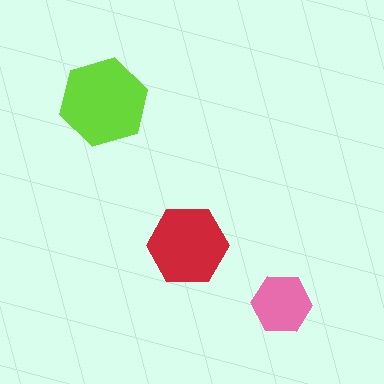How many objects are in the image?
There are 3 objects in the image.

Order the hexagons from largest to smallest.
the lime one, the red one, the pink one.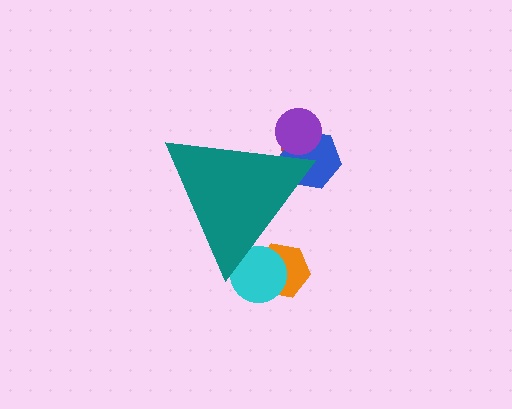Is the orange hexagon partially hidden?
Yes, the orange hexagon is partially hidden behind the teal triangle.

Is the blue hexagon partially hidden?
Yes, the blue hexagon is partially hidden behind the teal triangle.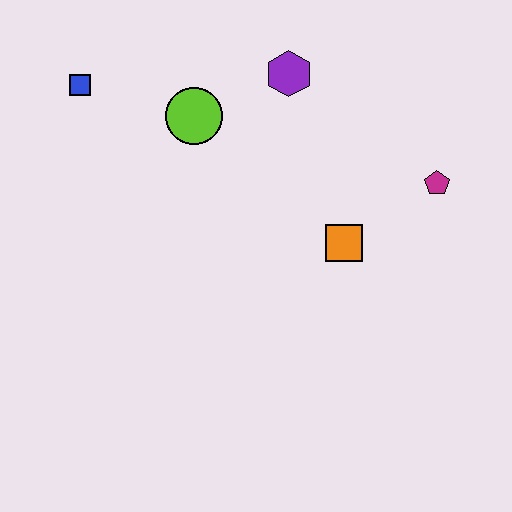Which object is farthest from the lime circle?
The magenta pentagon is farthest from the lime circle.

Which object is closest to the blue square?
The lime circle is closest to the blue square.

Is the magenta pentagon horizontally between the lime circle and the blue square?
No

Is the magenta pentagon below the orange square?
No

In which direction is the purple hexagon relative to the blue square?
The purple hexagon is to the right of the blue square.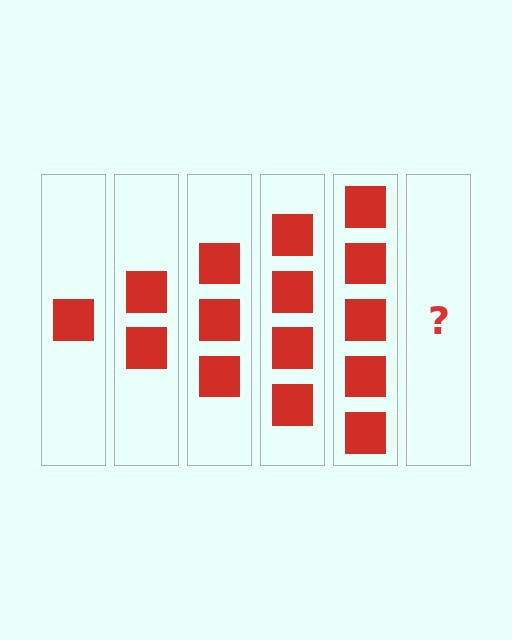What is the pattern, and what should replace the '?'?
The pattern is that each step adds one more square. The '?' should be 6 squares.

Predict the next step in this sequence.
The next step is 6 squares.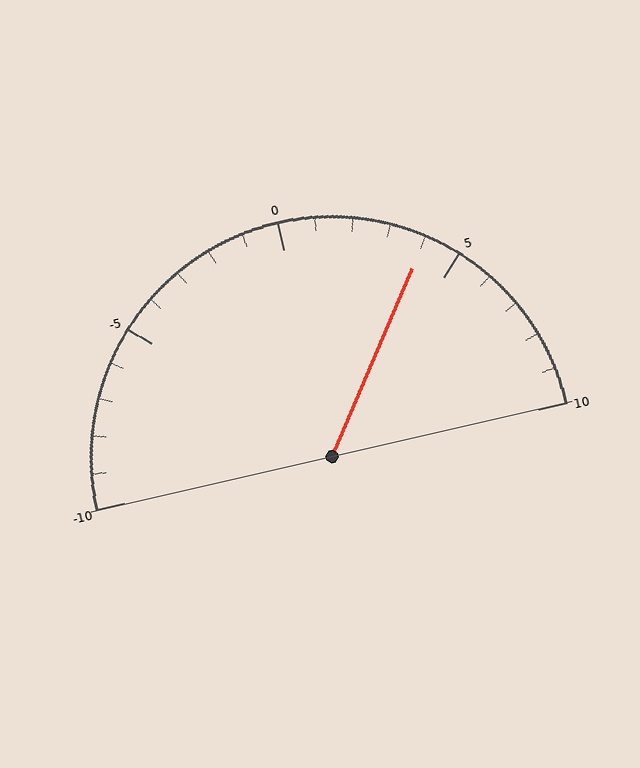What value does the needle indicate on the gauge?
The needle indicates approximately 4.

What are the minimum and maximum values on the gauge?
The gauge ranges from -10 to 10.